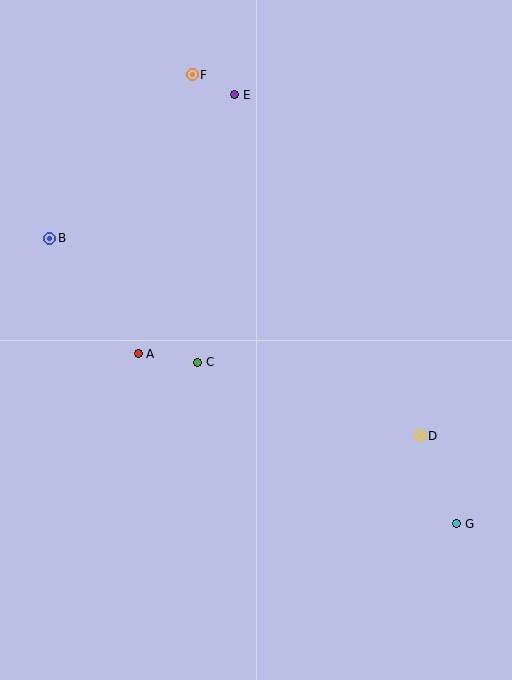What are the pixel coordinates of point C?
Point C is at (198, 363).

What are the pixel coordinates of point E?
Point E is at (235, 95).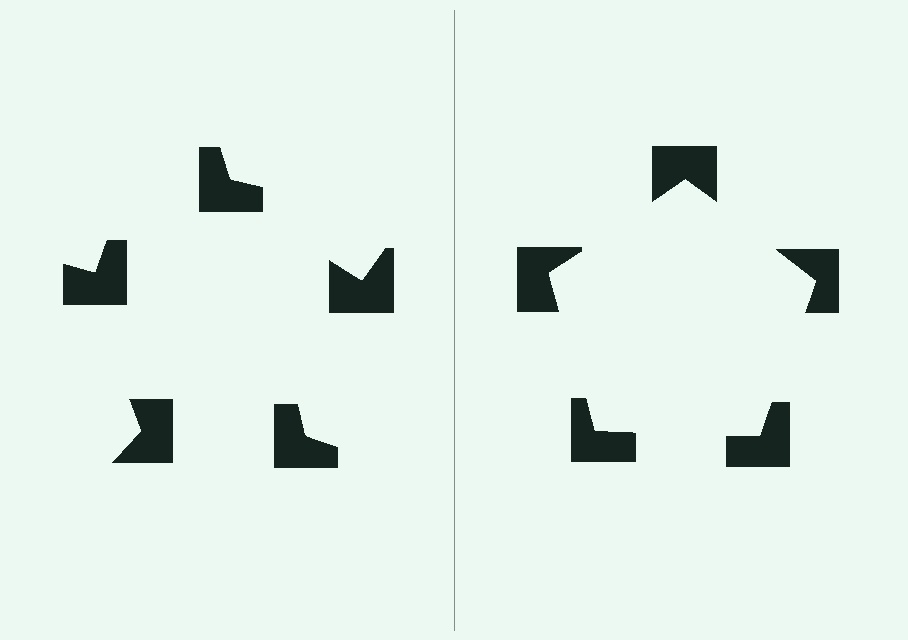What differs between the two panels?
The notched squares are positioned identically on both sides; only the wedge orientations differ. On the right they align to a pentagon; on the left they are misaligned.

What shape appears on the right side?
An illusory pentagon.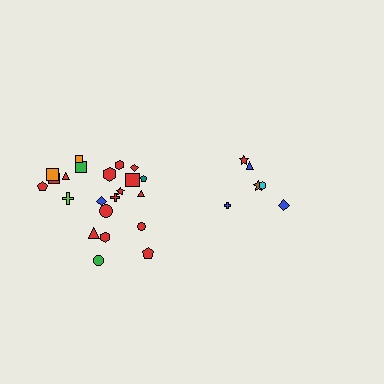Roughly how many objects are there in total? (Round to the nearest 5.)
Roughly 30 objects in total.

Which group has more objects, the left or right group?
The left group.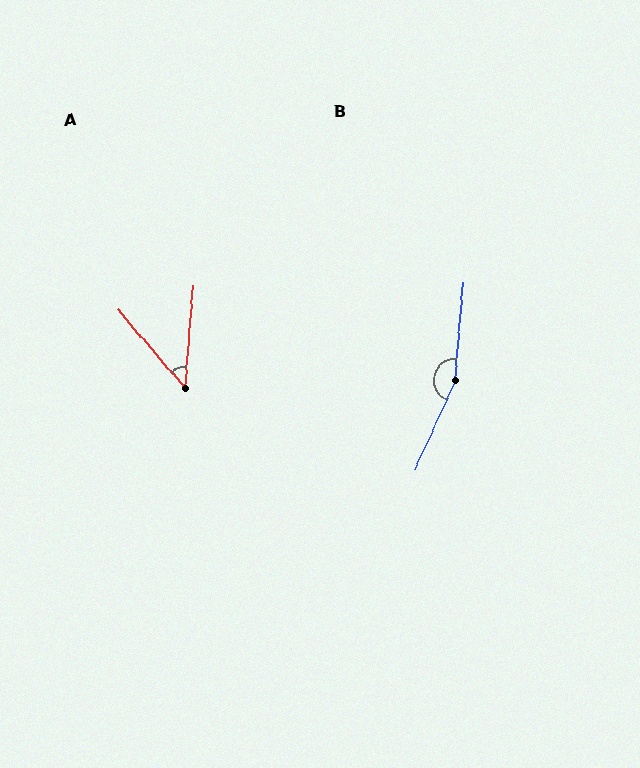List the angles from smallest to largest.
A (45°), B (160°).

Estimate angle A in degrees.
Approximately 45 degrees.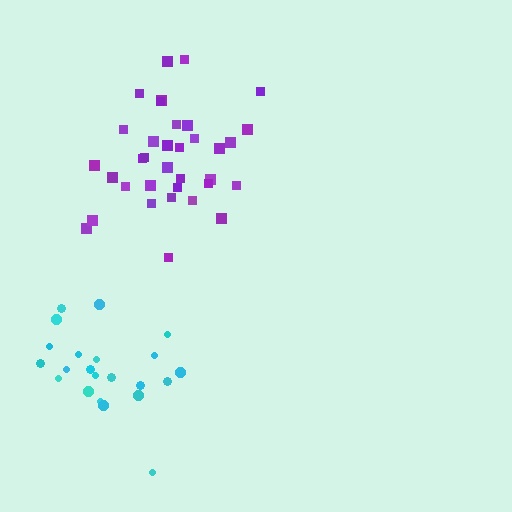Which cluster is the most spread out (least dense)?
Cyan.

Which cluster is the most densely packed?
Purple.